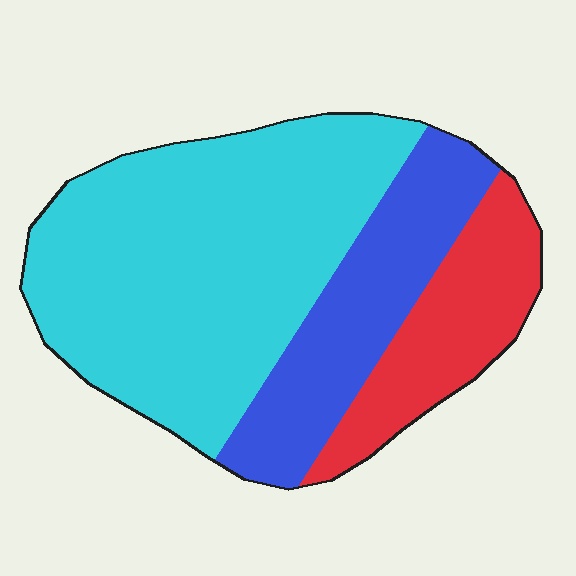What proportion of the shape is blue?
Blue covers about 25% of the shape.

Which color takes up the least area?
Red, at roughly 20%.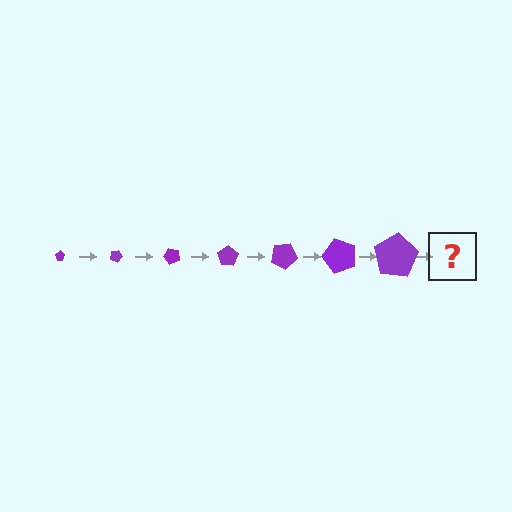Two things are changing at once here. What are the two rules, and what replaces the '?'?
The two rules are that the pentagon grows larger each step and it rotates 25 degrees each step. The '?' should be a pentagon, larger than the previous one and rotated 175 degrees from the start.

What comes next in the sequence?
The next element should be a pentagon, larger than the previous one and rotated 175 degrees from the start.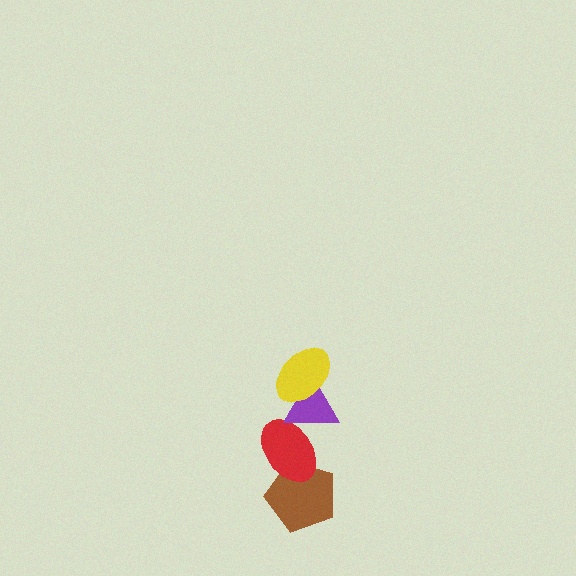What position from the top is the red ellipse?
The red ellipse is 3rd from the top.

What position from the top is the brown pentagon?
The brown pentagon is 4th from the top.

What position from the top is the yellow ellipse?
The yellow ellipse is 1st from the top.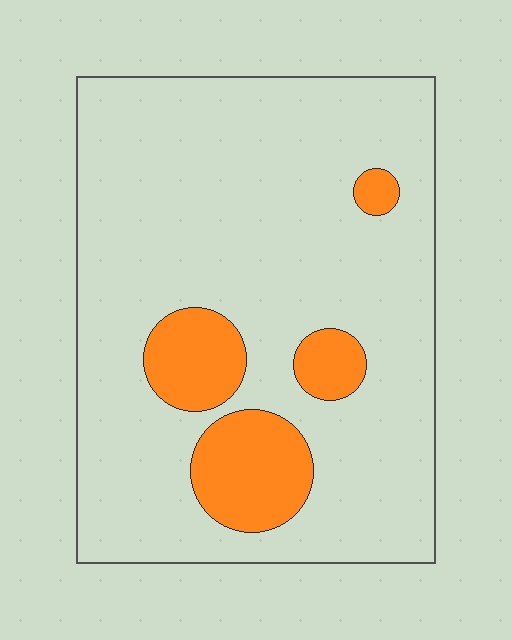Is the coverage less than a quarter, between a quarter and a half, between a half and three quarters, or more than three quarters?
Less than a quarter.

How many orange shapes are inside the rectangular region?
4.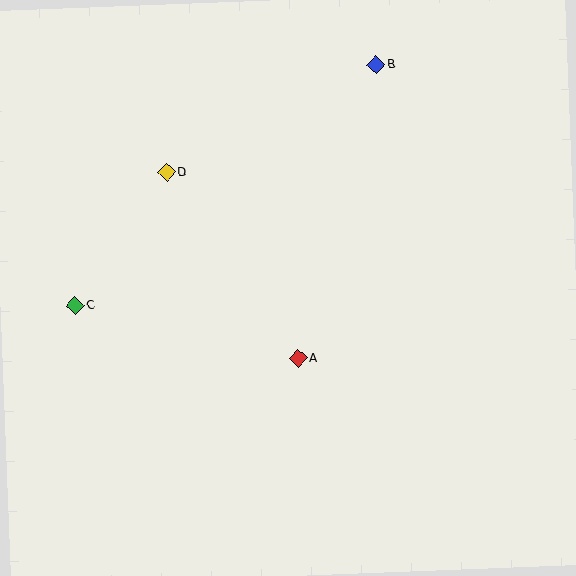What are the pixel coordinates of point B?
Point B is at (376, 65).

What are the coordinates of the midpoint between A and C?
The midpoint between A and C is at (187, 332).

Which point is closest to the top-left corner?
Point D is closest to the top-left corner.